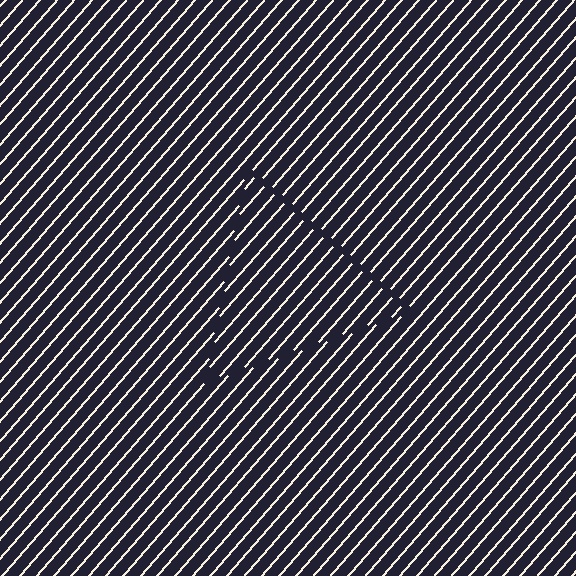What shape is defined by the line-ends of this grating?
An illusory triangle. The interior of the shape contains the same grating, shifted by half a period — the contour is defined by the phase discontinuity where line-ends from the inner and outer gratings abut.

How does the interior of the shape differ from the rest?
The interior of the shape contains the same grating, shifted by half a period — the contour is defined by the phase discontinuity where line-ends from the inner and outer gratings abut.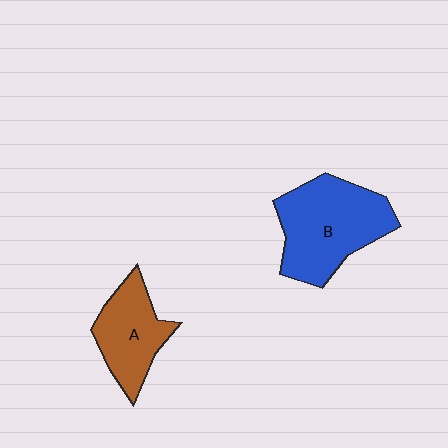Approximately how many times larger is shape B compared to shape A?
Approximately 1.5 times.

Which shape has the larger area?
Shape B (blue).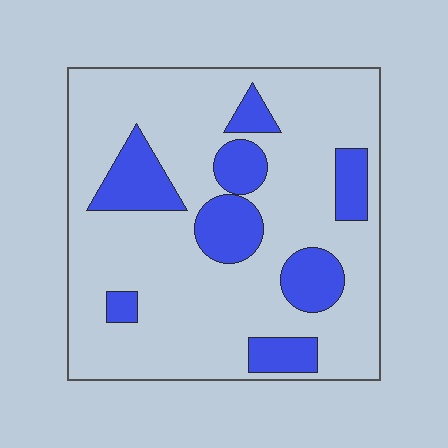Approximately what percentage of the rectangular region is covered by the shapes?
Approximately 20%.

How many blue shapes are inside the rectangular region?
8.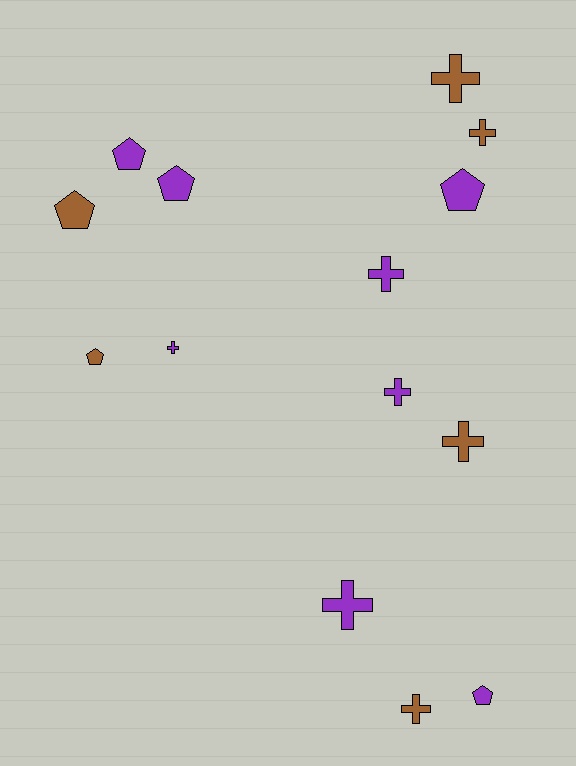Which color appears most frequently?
Purple, with 8 objects.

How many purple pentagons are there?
There are 4 purple pentagons.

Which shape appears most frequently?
Cross, with 8 objects.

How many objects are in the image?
There are 14 objects.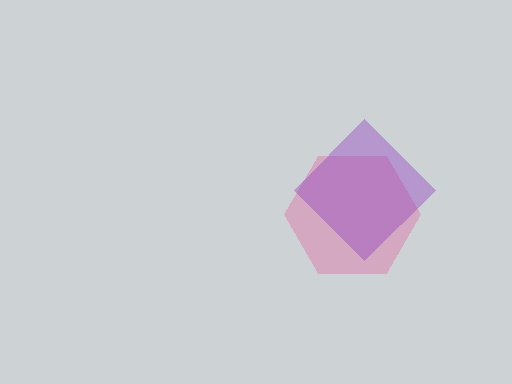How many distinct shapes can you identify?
There are 2 distinct shapes: a pink hexagon, a purple diamond.